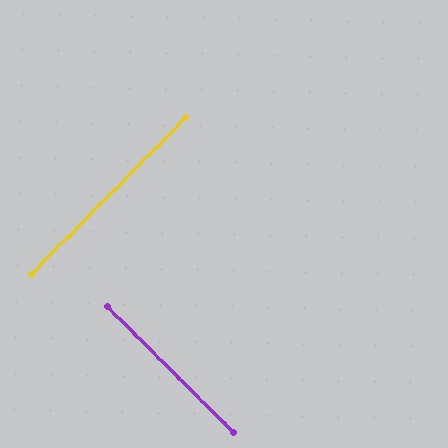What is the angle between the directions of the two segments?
Approximately 90 degrees.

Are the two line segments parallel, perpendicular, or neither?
Perpendicular — they meet at approximately 90°.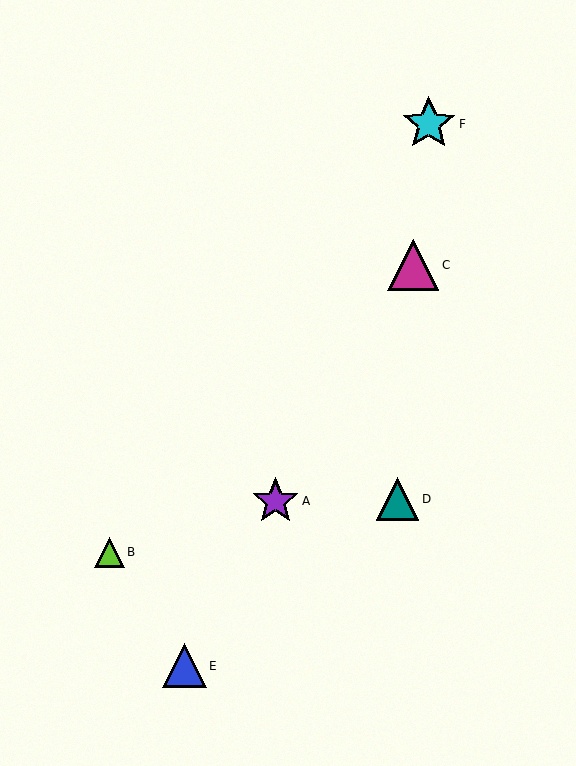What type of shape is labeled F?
Shape F is a cyan star.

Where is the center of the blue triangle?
The center of the blue triangle is at (185, 666).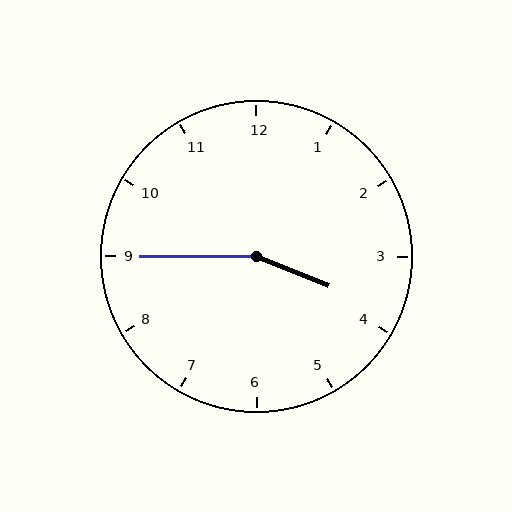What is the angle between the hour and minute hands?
Approximately 158 degrees.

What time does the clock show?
3:45.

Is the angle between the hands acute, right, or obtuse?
It is obtuse.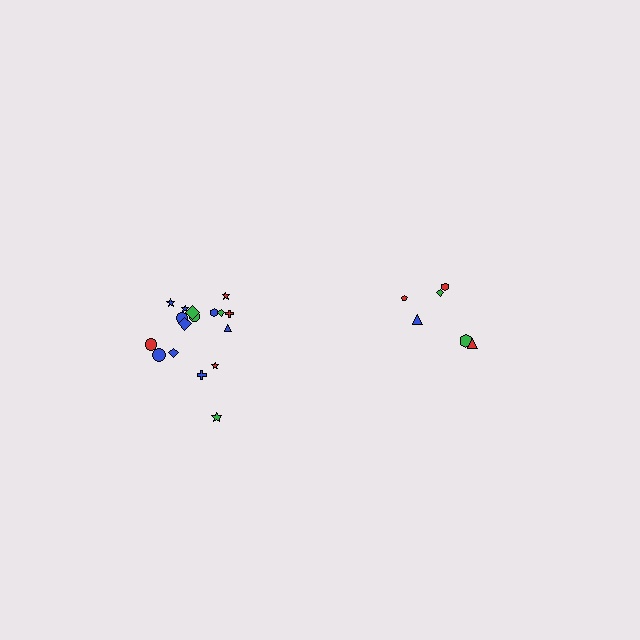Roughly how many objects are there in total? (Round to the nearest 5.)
Roughly 25 objects in total.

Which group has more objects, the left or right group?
The left group.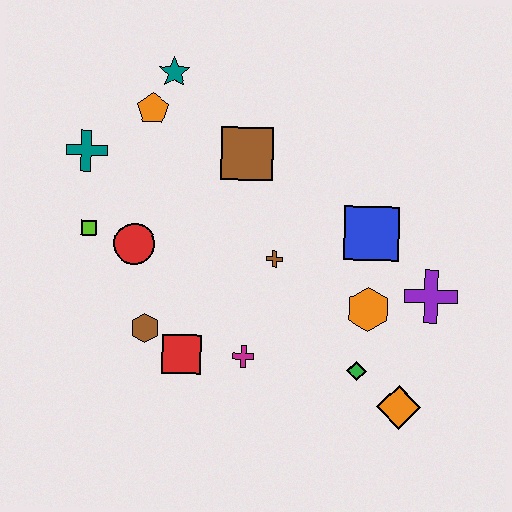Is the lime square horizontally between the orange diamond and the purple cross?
No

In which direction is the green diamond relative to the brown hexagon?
The green diamond is to the right of the brown hexagon.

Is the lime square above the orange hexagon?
Yes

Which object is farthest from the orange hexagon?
The teal cross is farthest from the orange hexagon.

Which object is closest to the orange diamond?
The green diamond is closest to the orange diamond.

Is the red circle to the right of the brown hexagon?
No